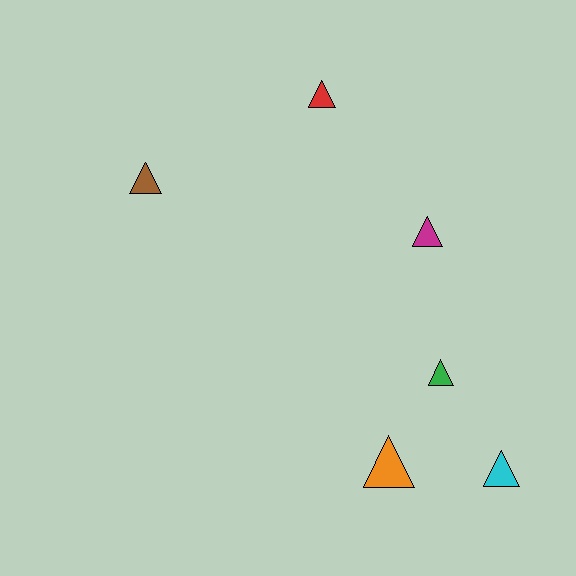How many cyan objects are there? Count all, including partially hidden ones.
There is 1 cyan object.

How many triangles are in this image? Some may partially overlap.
There are 6 triangles.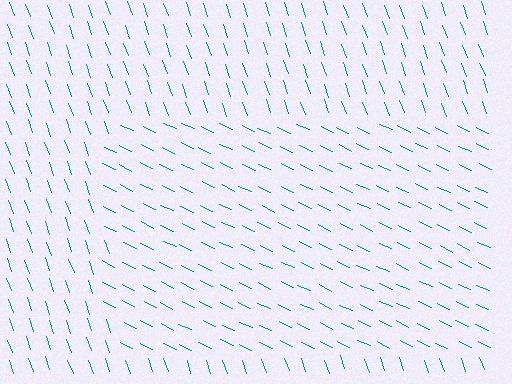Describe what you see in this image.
The image is filled with small teal line segments. A rectangle region in the image has lines oriented differently from the surrounding lines, creating a visible texture boundary.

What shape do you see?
I see a rectangle.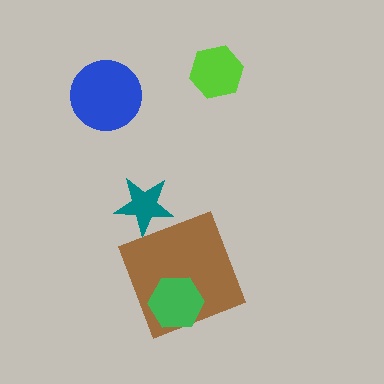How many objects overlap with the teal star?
0 objects overlap with the teal star.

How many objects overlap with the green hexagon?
1 object overlaps with the green hexagon.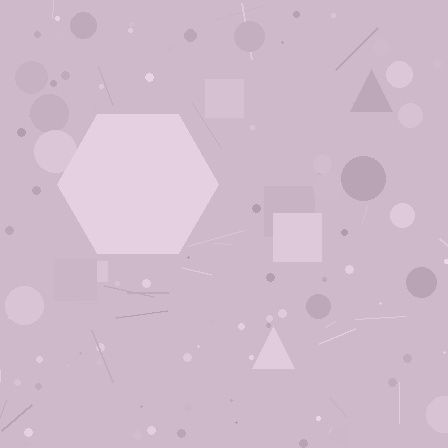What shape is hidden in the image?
A hexagon is hidden in the image.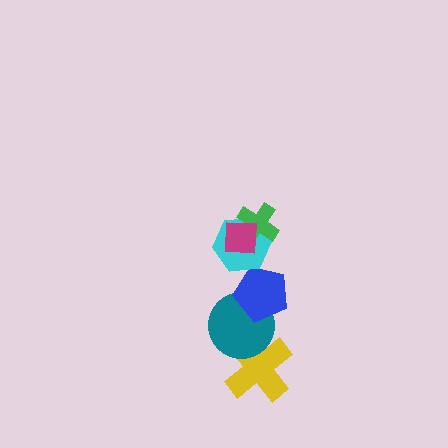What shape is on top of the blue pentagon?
The cyan hexagon is on top of the blue pentagon.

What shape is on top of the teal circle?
The blue pentagon is on top of the teal circle.